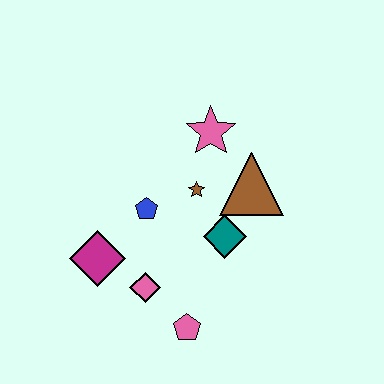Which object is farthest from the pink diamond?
The pink star is farthest from the pink diamond.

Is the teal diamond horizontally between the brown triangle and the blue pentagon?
Yes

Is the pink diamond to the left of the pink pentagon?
Yes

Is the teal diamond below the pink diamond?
No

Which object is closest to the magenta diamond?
The pink diamond is closest to the magenta diamond.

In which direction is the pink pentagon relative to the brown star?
The pink pentagon is below the brown star.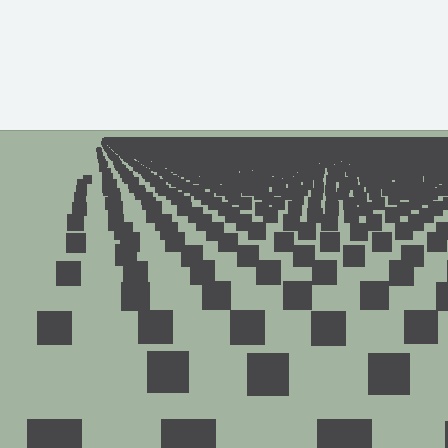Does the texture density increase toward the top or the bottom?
Density increases toward the top.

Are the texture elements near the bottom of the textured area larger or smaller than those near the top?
Larger. Near the bottom, elements are closer to the viewer and appear at a bigger on-screen size.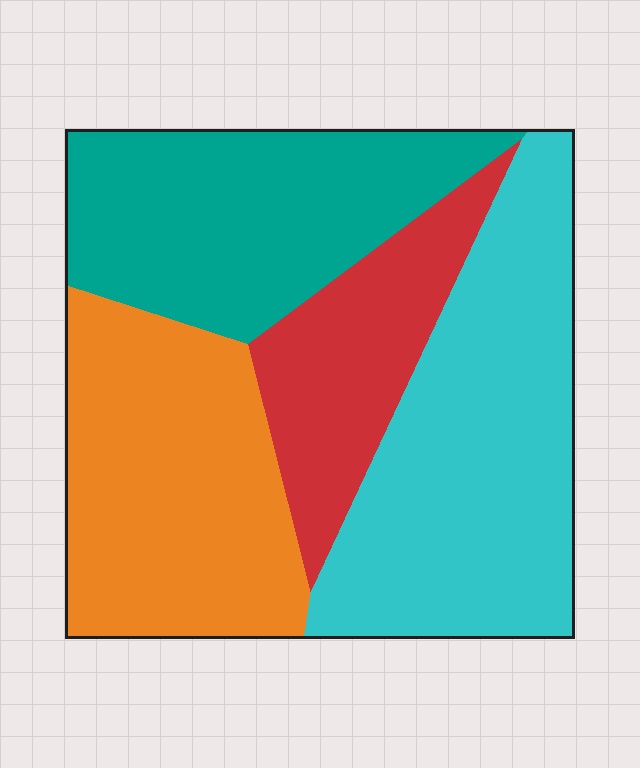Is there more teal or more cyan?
Cyan.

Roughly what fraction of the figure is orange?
Orange covers 27% of the figure.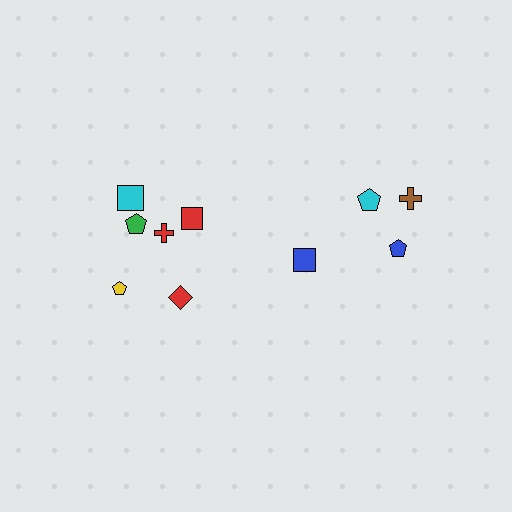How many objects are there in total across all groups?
There are 10 objects.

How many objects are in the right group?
There are 4 objects.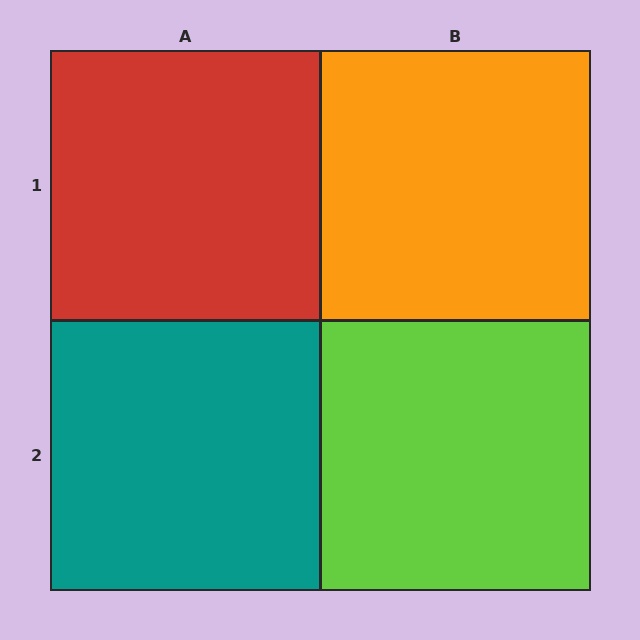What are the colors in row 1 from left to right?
Red, orange.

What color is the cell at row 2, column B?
Lime.